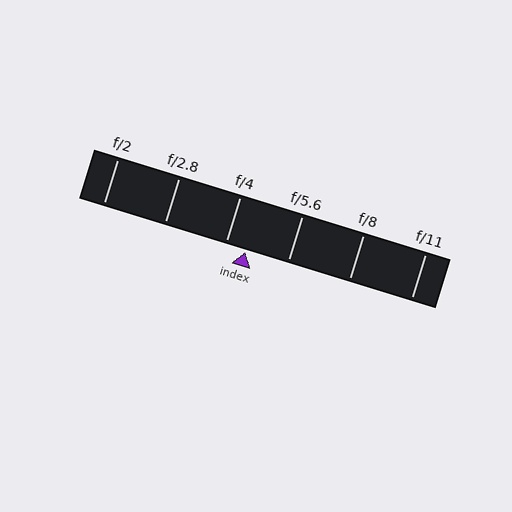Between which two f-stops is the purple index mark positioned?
The index mark is between f/4 and f/5.6.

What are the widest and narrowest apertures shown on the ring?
The widest aperture shown is f/2 and the narrowest is f/11.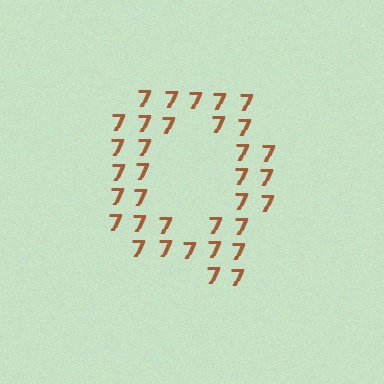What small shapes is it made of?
It is made of small digit 7's.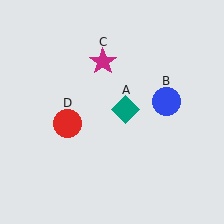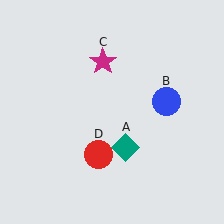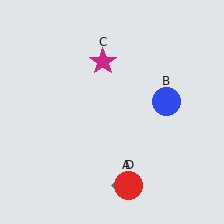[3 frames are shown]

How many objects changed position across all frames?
2 objects changed position: teal diamond (object A), red circle (object D).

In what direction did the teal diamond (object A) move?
The teal diamond (object A) moved down.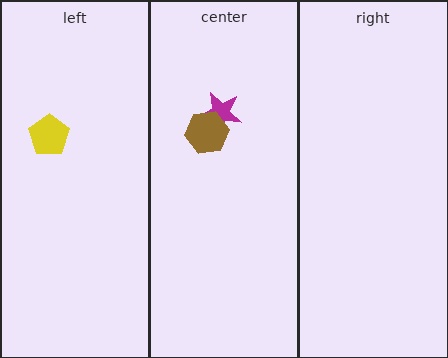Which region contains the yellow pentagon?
The left region.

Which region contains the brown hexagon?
The center region.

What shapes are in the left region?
The yellow pentagon.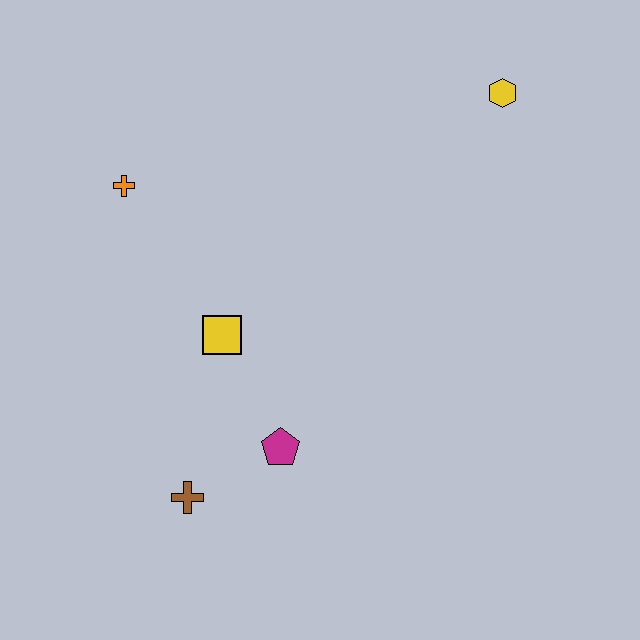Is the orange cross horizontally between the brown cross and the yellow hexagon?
No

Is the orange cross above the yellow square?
Yes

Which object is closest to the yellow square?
The magenta pentagon is closest to the yellow square.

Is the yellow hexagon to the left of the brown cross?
No